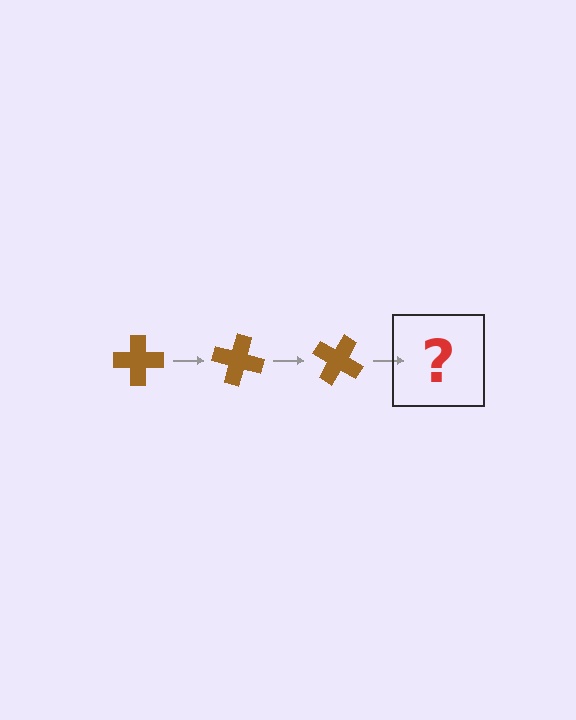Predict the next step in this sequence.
The next step is a brown cross rotated 45 degrees.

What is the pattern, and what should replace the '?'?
The pattern is that the cross rotates 15 degrees each step. The '?' should be a brown cross rotated 45 degrees.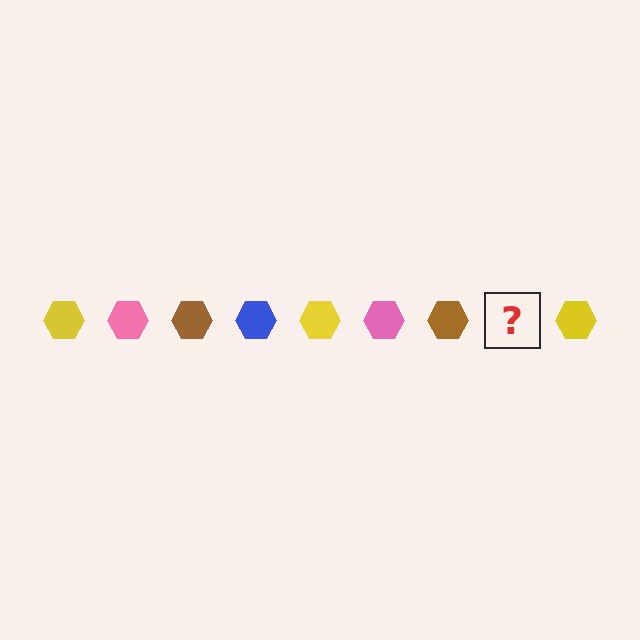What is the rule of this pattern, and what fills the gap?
The rule is that the pattern cycles through yellow, pink, brown, blue hexagons. The gap should be filled with a blue hexagon.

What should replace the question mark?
The question mark should be replaced with a blue hexagon.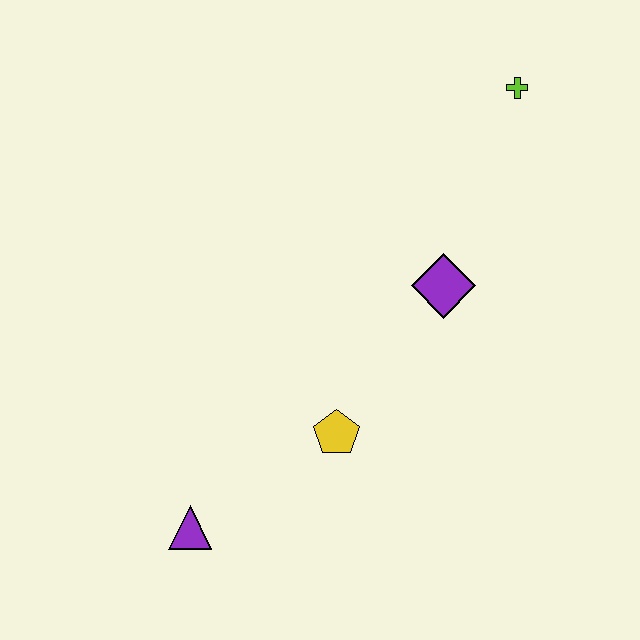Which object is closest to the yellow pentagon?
The purple triangle is closest to the yellow pentagon.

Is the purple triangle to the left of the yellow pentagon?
Yes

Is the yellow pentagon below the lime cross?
Yes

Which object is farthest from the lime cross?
The purple triangle is farthest from the lime cross.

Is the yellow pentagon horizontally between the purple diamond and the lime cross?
No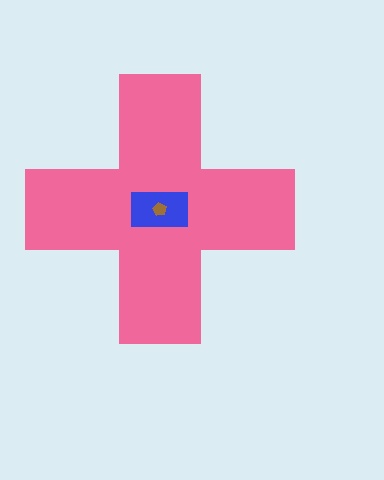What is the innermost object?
The brown pentagon.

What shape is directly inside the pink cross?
The blue rectangle.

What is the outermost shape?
The pink cross.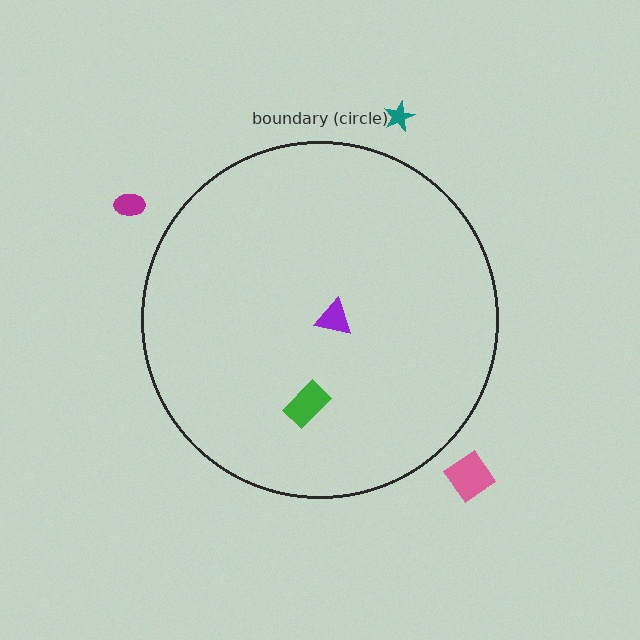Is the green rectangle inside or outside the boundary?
Inside.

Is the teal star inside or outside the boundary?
Outside.